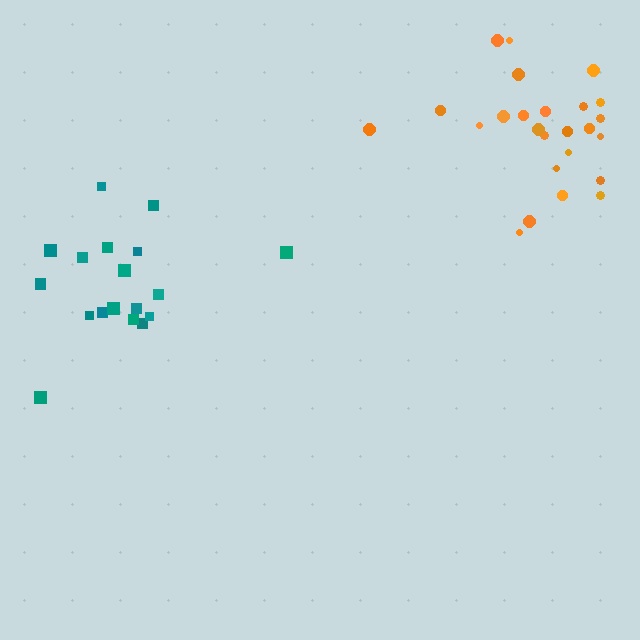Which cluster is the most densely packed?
Teal.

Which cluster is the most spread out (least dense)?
Orange.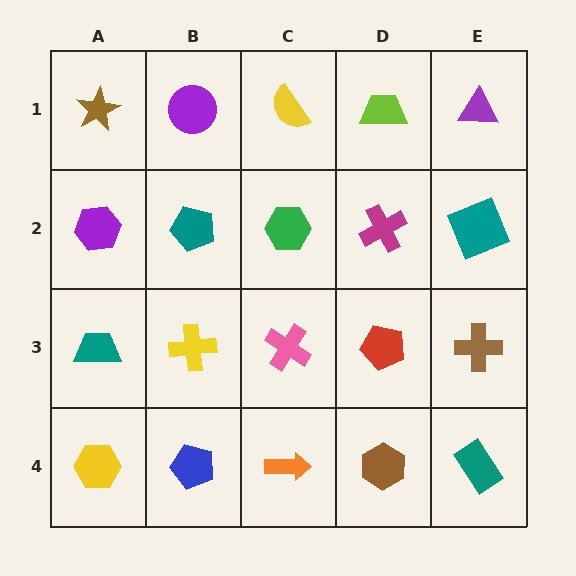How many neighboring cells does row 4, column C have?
3.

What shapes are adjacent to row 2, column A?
A brown star (row 1, column A), a teal trapezoid (row 3, column A), a teal pentagon (row 2, column B).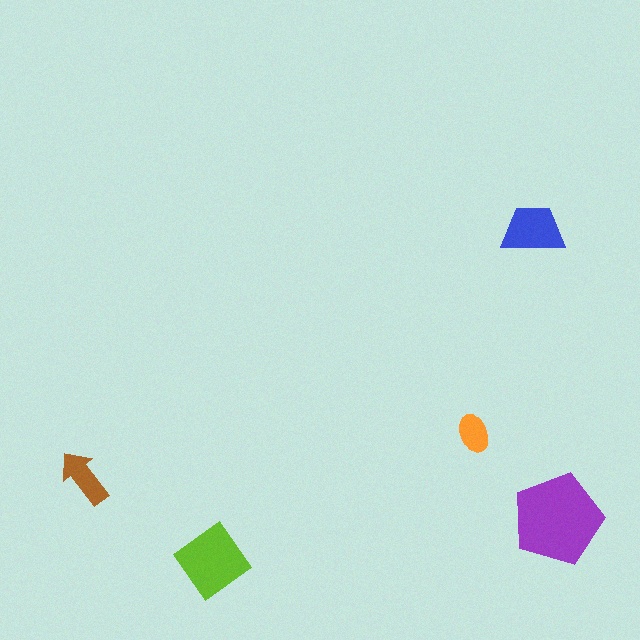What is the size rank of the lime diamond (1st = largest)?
2nd.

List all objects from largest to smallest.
The purple pentagon, the lime diamond, the blue trapezoid, the brown arrow, the orange ellipse.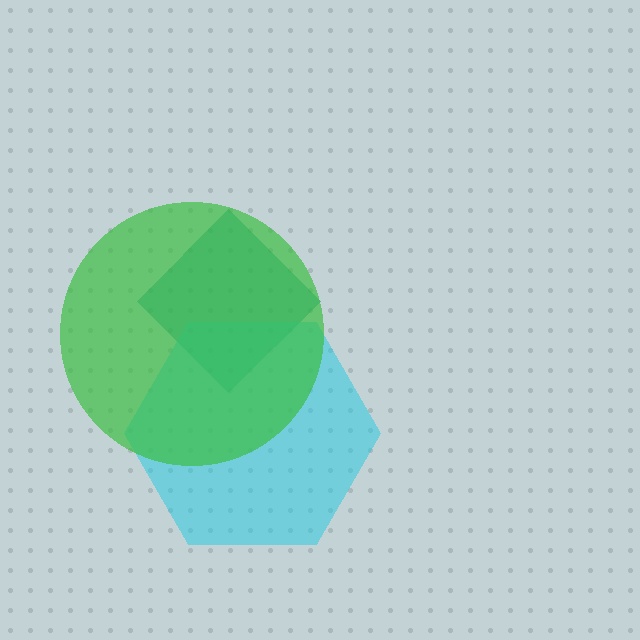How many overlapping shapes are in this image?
There are 3 overlapping shapes in the image.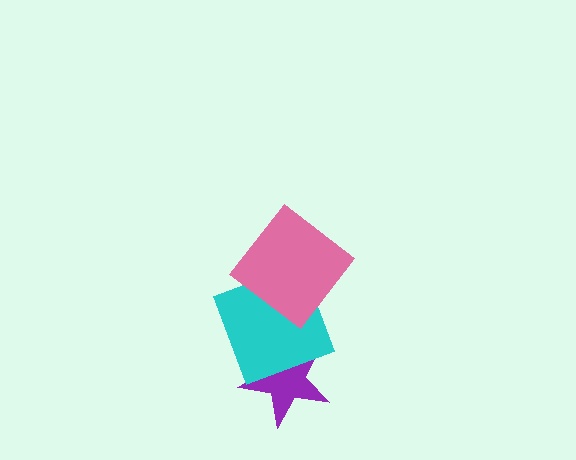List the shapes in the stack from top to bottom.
From top to bottom: the pink diamond, the cyan square, the purple star.